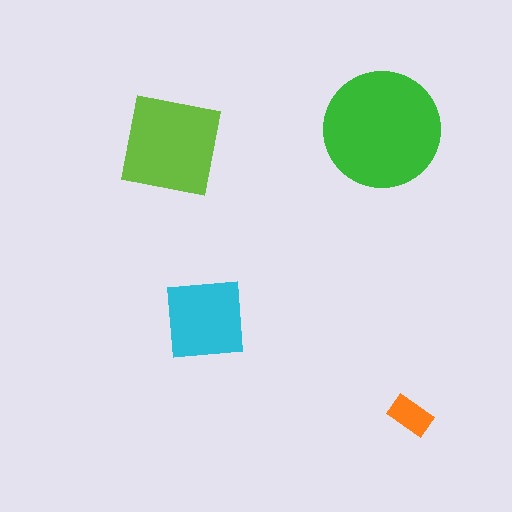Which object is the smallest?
The orange rectangle.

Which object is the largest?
The green circle.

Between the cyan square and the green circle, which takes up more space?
The green circle.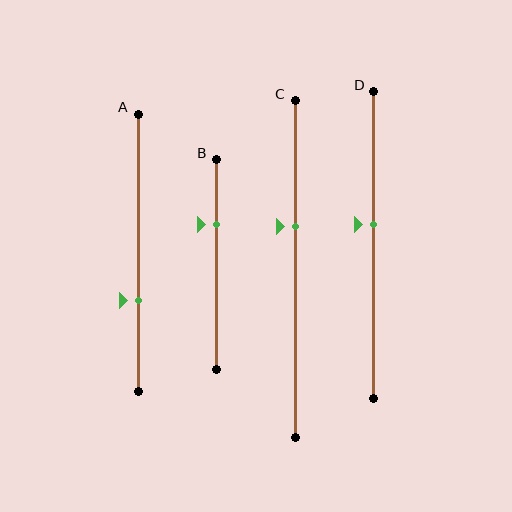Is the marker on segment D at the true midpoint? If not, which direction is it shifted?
No, the marker on segment D is shifted upward by about 7% of the segment length.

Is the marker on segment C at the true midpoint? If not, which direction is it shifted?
No, the marker on segment C is shifted upward by about 13% of the segment length.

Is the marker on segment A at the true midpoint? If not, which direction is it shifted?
No, the marker on segment A is shifted downward by about 17% of the segment length.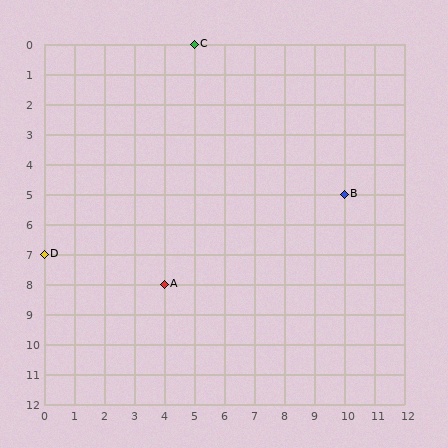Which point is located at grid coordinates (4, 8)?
Point A is at (4, 8).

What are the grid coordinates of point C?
Point C is at grid coordinates (5, 0).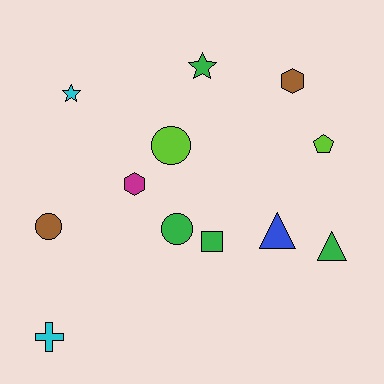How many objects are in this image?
There are 12 objects.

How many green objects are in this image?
There are 4 green objects.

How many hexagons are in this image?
There are 2 hexagons.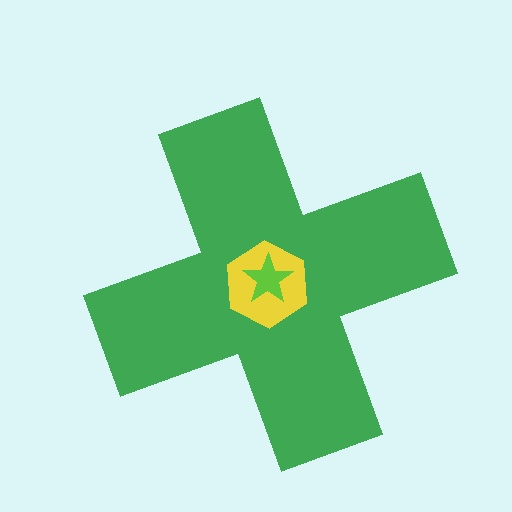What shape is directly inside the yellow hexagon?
The lime star.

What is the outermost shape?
The green cross.